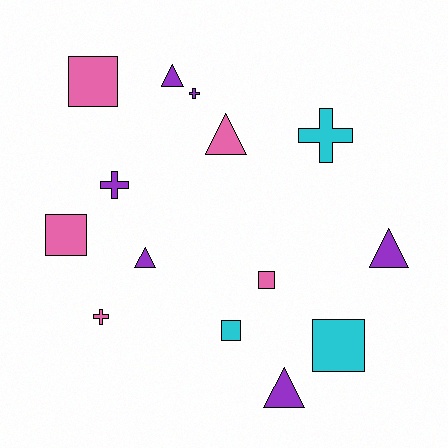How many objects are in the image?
There are 14 objects.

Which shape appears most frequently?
Triangle, with 5 objects.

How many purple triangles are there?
There are 4 purple triangles.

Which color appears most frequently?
Purple, with 6 objects.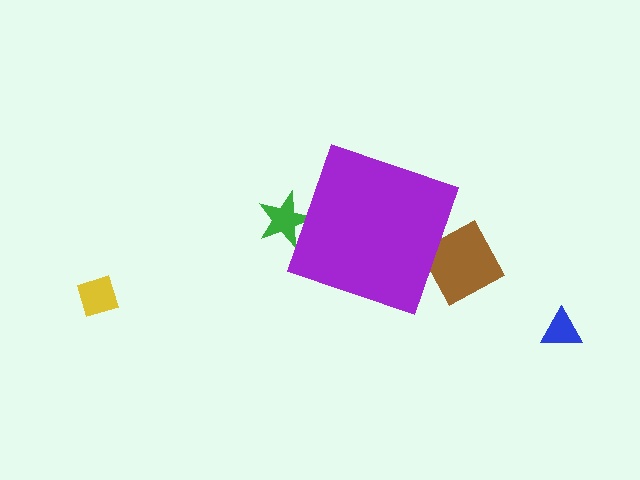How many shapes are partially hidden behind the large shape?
2 shapes are partially hidden.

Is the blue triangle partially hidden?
No, the blue triangle is fully visible.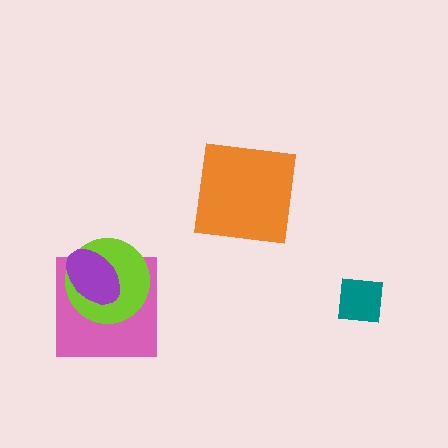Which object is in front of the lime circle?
The purple ellipse is in front of the lime circle.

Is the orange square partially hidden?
No, no other shape covers it.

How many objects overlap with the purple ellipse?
2 objects overlap with the purple ellipse.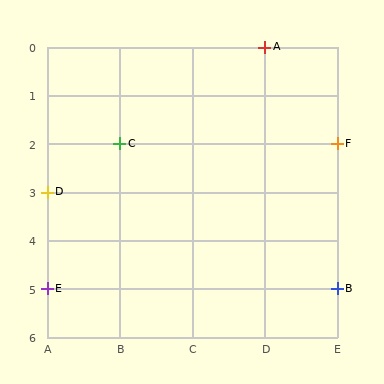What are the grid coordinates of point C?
Point C is at grid coordinates (B, 2).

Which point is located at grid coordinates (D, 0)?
Point A is at (D, 0).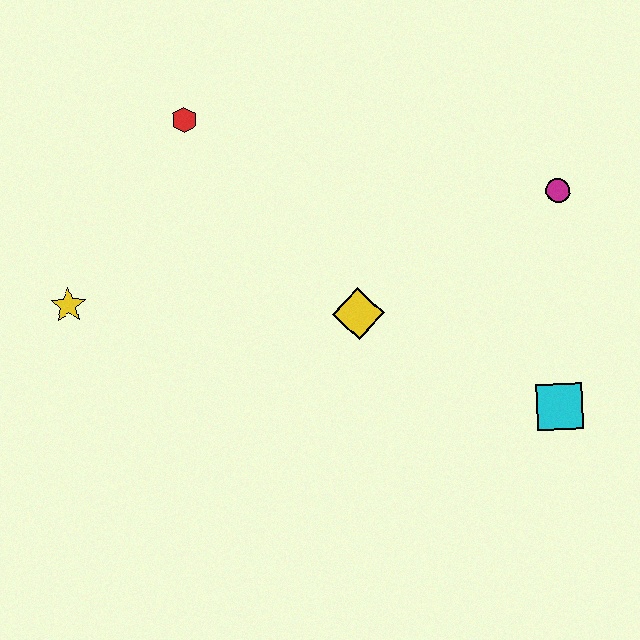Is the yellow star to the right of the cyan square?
No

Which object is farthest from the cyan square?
The yellow star is farthest from the cyan square.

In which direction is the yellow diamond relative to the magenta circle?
The yellow diamond is to the left of the magenta circle.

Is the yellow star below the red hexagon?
Yes